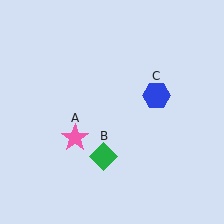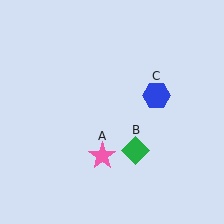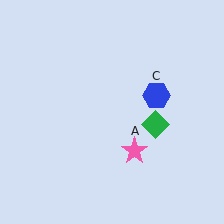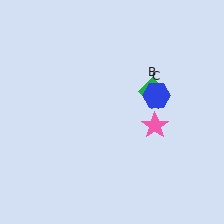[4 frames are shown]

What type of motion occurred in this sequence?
The pink star (object A), green diamond (object B) rotated counterclockwise around the center of the scene.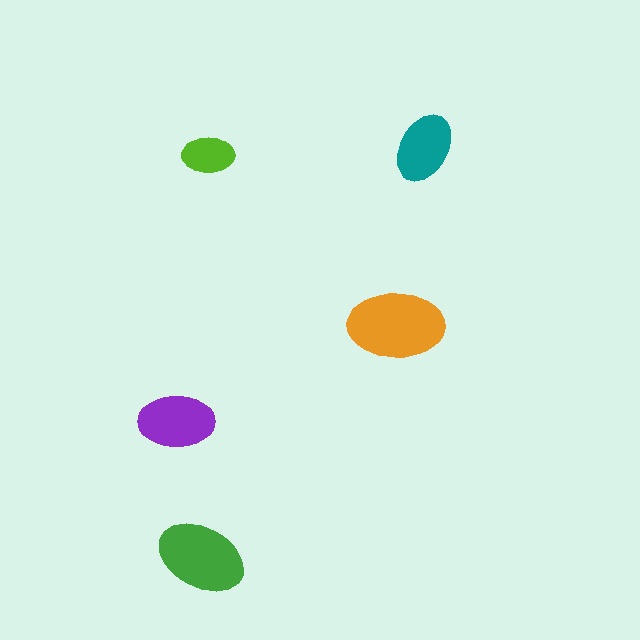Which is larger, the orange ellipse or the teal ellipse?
The orange one.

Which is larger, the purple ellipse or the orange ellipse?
The orange one.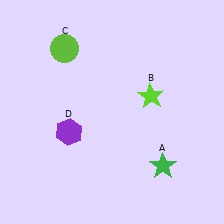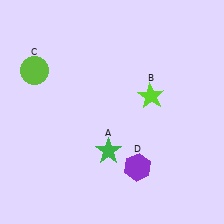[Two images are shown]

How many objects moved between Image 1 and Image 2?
3 objects moved between the two images.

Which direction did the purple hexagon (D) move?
The purple hexagon (D) moved right.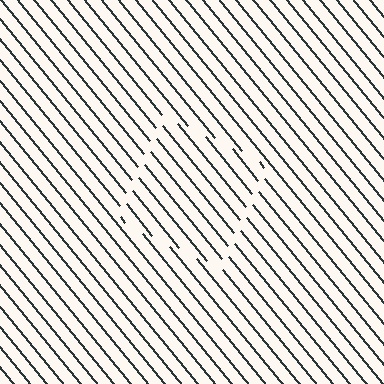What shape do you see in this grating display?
An illusory square. The interior of the shape contains the same grating, shifted by half a period — the contour is defined by the phase discontinuity where line-ends from the inner and outer gratings abut.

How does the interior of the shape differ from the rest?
The interior of the shape contains the same grating, shifted by half a period — the contour is defined by the phase discontinuity where line-ends from the inner and outer gratings abut.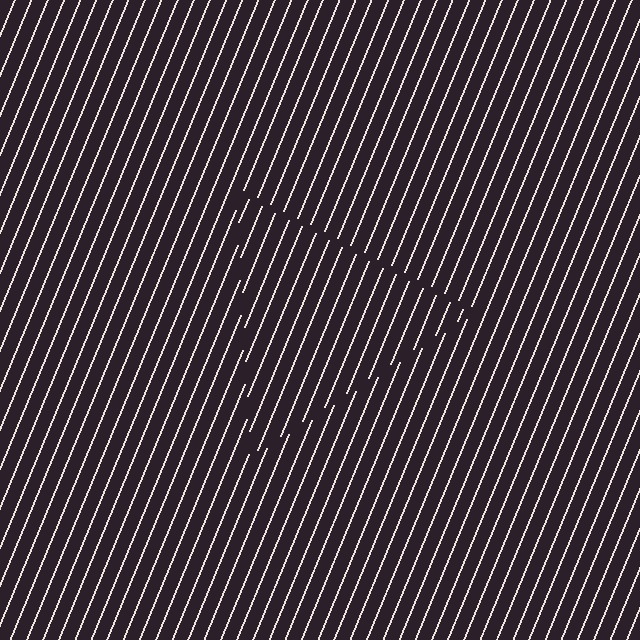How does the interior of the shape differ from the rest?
The interior of the shape contains the same grating, shifted by half a period — the contour is defined by the phase discontinuity where line-ends from the inner and outer gratings abut.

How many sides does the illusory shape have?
3 sides — the line-ends trace a triangle.